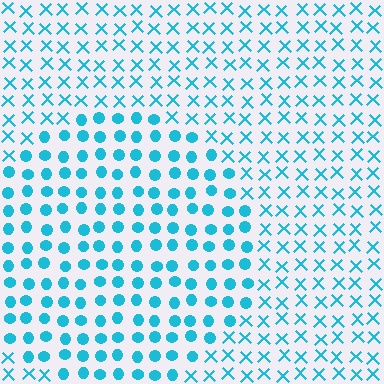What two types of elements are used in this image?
The image uses circles inside the circle region and X marks outside it.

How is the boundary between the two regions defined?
The boundary is defined by a change in element shape: circles inside vs. X marks outside. All elements share the same color and spacing.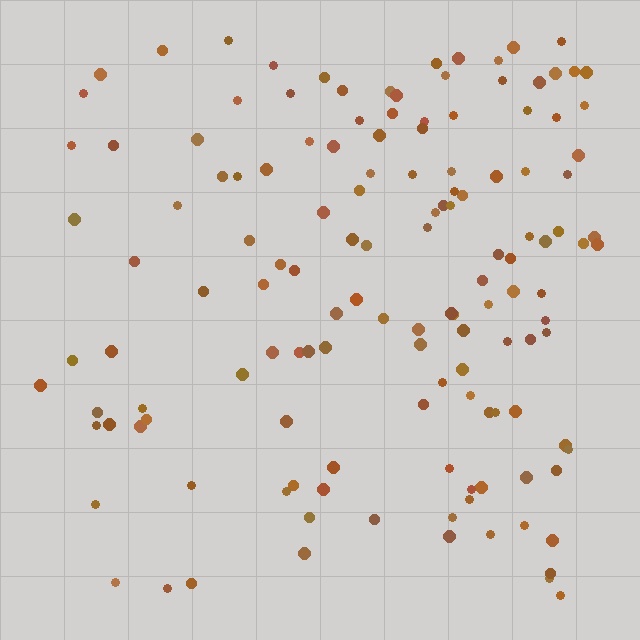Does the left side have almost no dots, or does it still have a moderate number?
Still a moderate number, just noticeably fewer than the right.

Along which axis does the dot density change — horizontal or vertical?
Horizontal.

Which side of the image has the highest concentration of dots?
The right.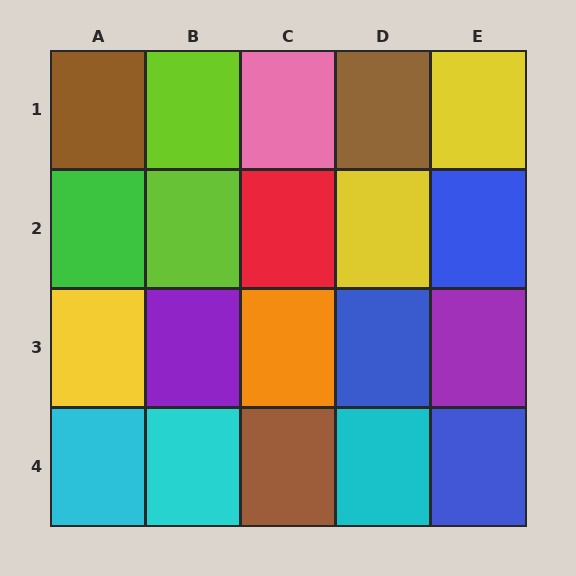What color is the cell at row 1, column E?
Yellow.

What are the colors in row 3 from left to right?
Yellow, purple, orange, blue, purple.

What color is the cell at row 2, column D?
Yellow.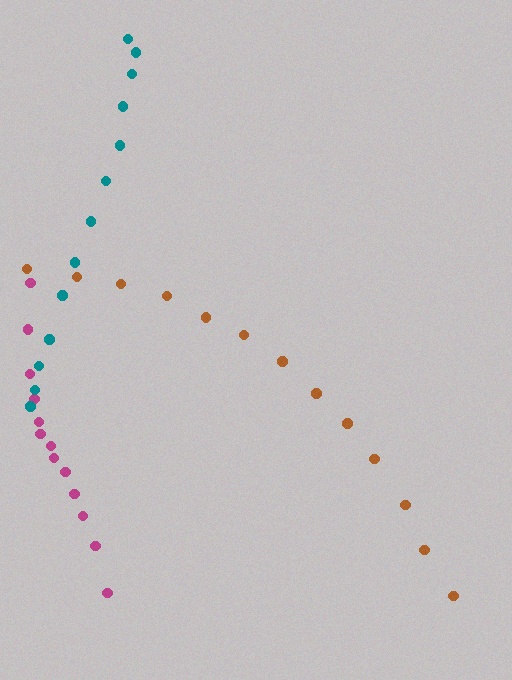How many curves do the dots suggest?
There are 3 distinct paths.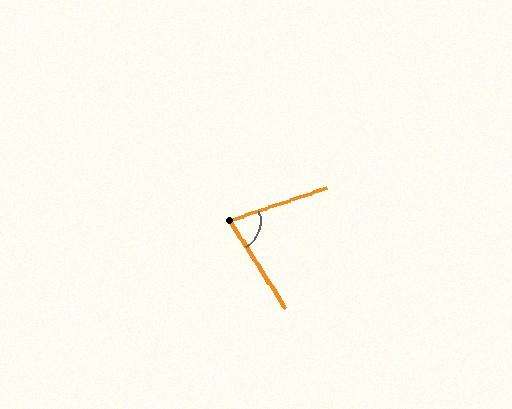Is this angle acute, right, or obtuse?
It is acute.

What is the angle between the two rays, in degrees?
Approximately 76 degrees.